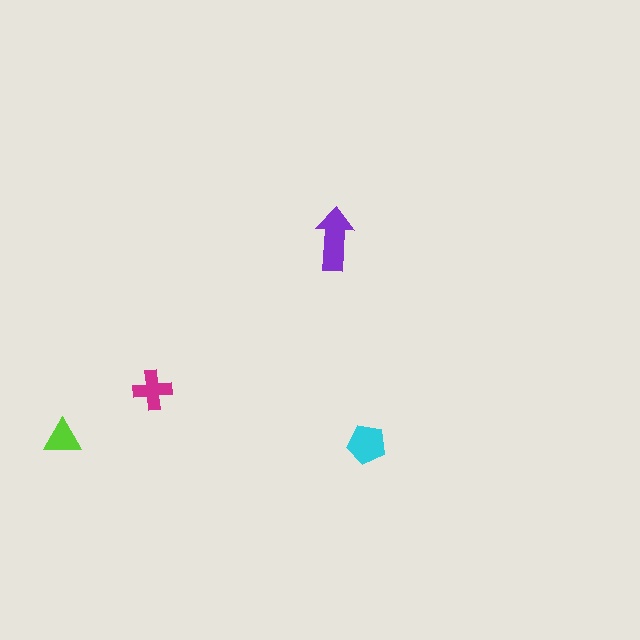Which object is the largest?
The purple arrow.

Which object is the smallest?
The lime triangle.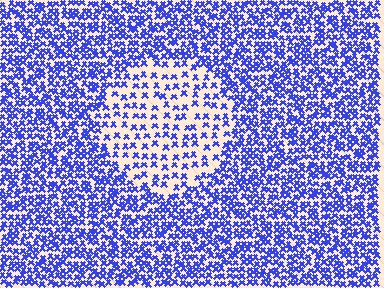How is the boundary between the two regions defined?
The boundary is defined by a change in element density (approximately 2.3x ratio). All elements are the same color, size, and shape.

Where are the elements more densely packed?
The elements are more densely packed outside the circle boundary.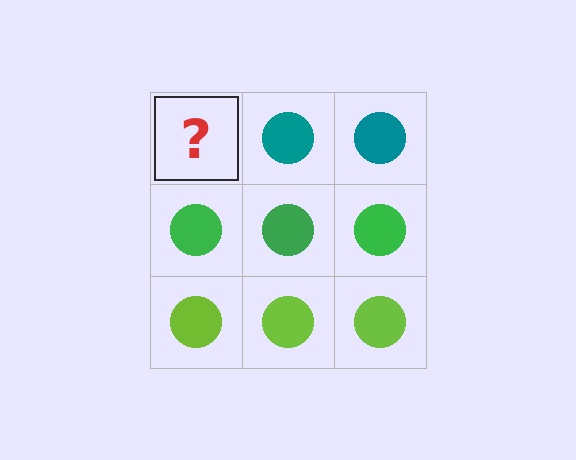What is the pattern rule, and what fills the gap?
The rule is that each row has a consistent color. The gap should be filled with a teal circle.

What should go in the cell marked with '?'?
The missing cell should contain a teal circle.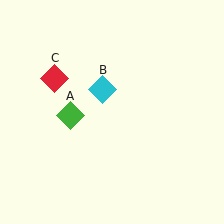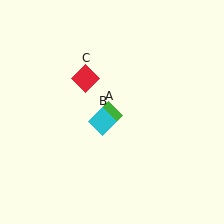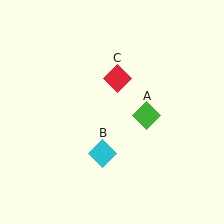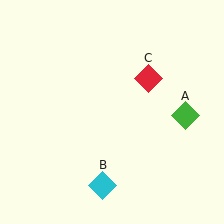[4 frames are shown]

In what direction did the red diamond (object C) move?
The red diamond (object C) moved right.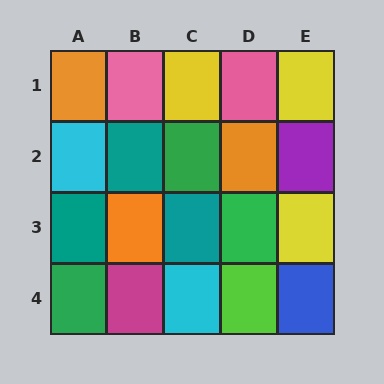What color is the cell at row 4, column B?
Magenta.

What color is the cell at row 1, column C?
Yellow.